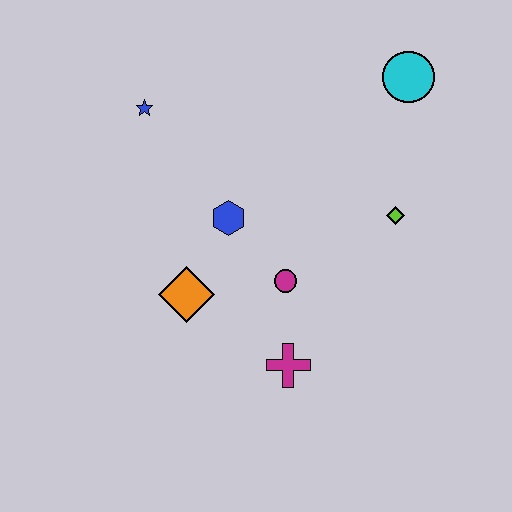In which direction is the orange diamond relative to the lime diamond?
The orange diamond is to the left of the lime diamond.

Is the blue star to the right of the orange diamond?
No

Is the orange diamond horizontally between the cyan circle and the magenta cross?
No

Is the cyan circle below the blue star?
No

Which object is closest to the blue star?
The blue hexagon is closest to the blue star.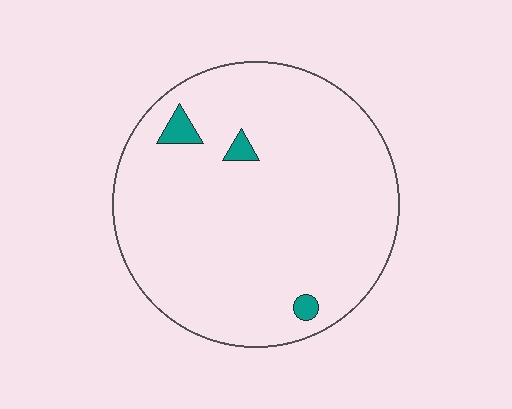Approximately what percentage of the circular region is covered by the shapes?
Approximately 5%.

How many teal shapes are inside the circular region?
3.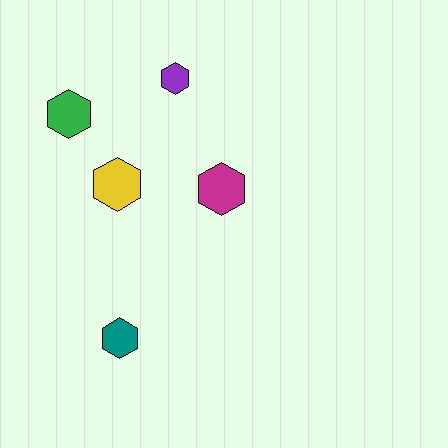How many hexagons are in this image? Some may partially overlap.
There are 5 hexagons.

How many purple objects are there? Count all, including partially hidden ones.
There is 1 purple object.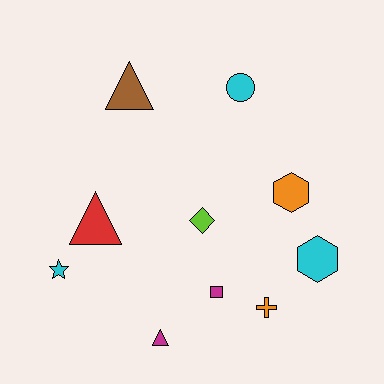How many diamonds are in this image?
There is 1 diamond.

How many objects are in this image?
There are 10 objects.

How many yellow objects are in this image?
There are no yellow objects.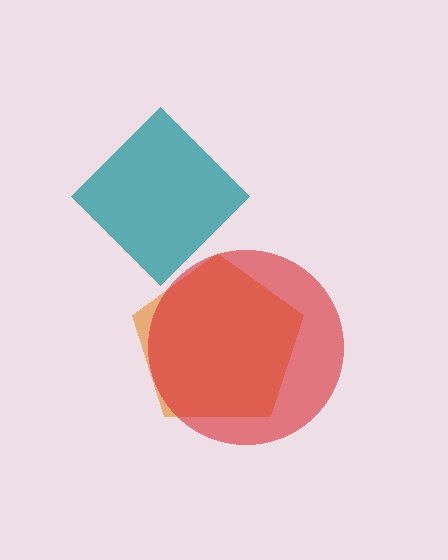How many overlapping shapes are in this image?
There are 3 overlapping shapes in the image.